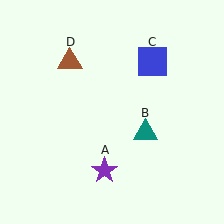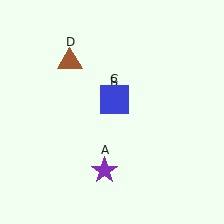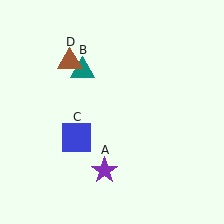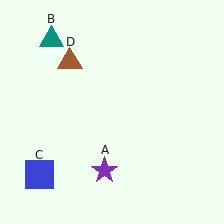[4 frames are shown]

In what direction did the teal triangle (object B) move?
The teal triangle (object B) moved up and to the left.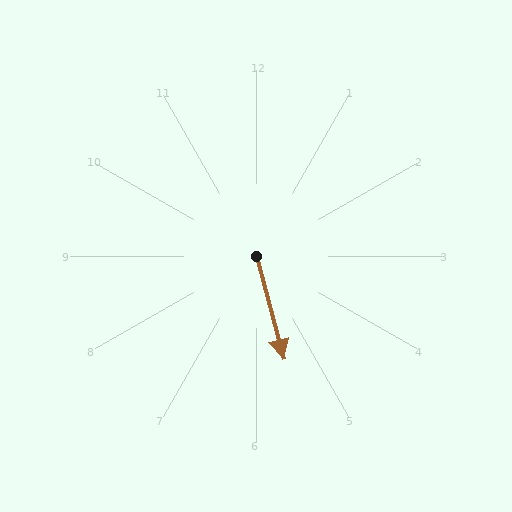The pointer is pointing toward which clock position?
Roughly 6 o'clock.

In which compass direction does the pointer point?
South.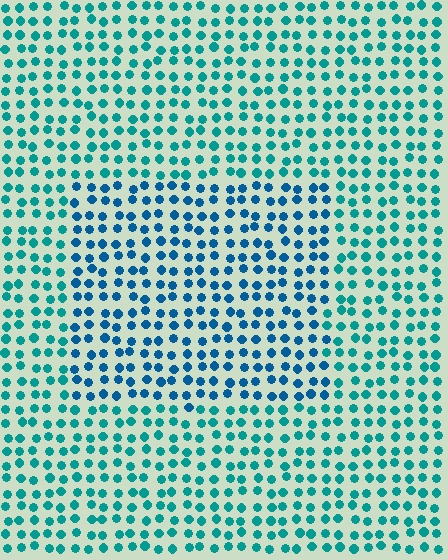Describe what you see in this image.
The image is filled with small teal elements in a uniform arrangement. A rectangle-shaped region is visible where the elements are tinted to a slightly different hue, forming a subtle color boundary.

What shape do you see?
I see a rectangle.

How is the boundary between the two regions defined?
The boundary is defined purely by a slight shift in hue (about 28 degrees). Spacing, size, and orientation are identical on both sides.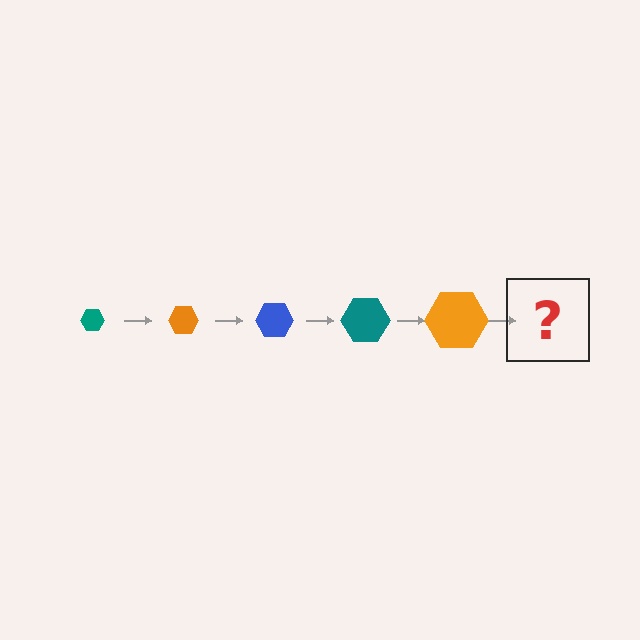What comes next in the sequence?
The next element should be a blue hexagon, larger than the previous one.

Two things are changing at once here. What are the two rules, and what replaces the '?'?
The two rules are that the hexagon grows larger each step and the color cycles through teal, orange, and blue. The '?' should be a blue hexagon, larger than the previous one.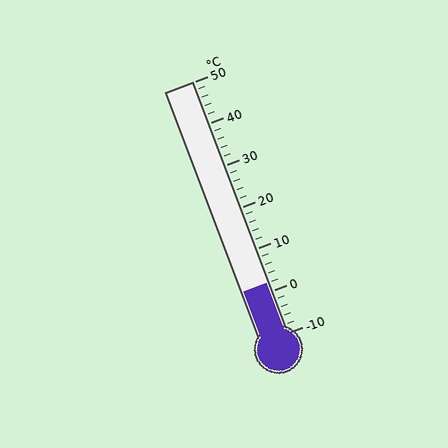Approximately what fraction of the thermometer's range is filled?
The thermometer is filled to approximately 20% of its range.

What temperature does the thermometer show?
The thermometer shows approximately 2°C.